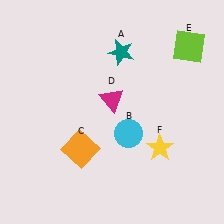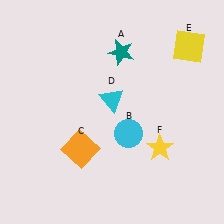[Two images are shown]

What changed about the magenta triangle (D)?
In Image 1, D is magenta. In Image 2, it changed to cyan.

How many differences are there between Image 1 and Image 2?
There are 2 differences between the two images.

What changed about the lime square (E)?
In Image 1, E is lime. In Image 2, it changed to yellow.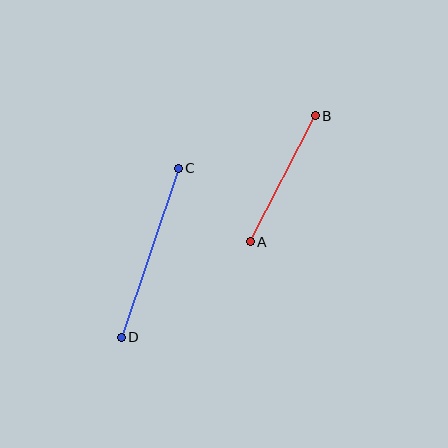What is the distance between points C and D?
The distance is approximately 178 pixels.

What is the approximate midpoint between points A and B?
The midpoint is at approximately (283, 179) pixels.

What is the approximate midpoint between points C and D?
The midpoint is at approximately (150, 253) pixels.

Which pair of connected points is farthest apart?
Points C and D are farthest apart.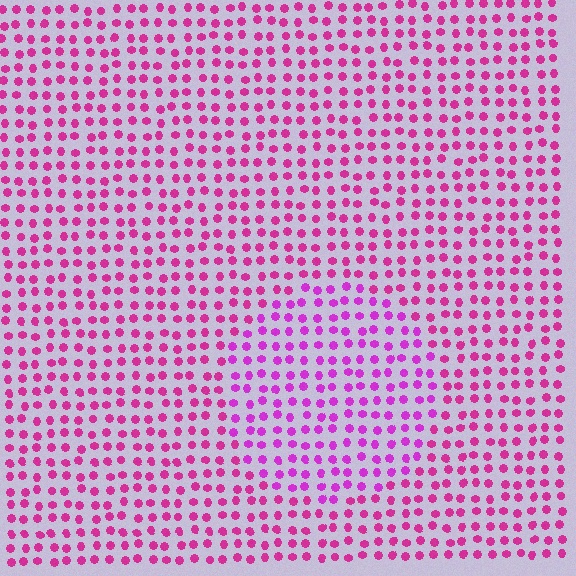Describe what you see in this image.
The image is filled with small magenta elements in a uniform arrangement. A circle-shaped region is visible where the elements are tinted to a slightly different hue, forming a subtle color boundary.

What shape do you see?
I see a circle.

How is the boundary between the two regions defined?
The boundary is defined purely by a slight shift in hue (about 23 degrees). Spacing, size, and orientation are identical on both sides.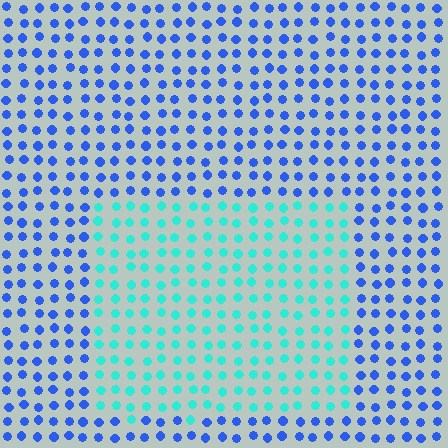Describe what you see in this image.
The image is filled with small blue elements in a uniform arrangement. A rectangle-shaped region is visible where the elements are tinted to a slightly different hue, forming a subtle color boundary.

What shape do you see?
I see a rectangle.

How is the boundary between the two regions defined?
The boundary is defined purely by a slight shift in hue (about 53 degrees). Spacing, size, and orientation are identical on both sides.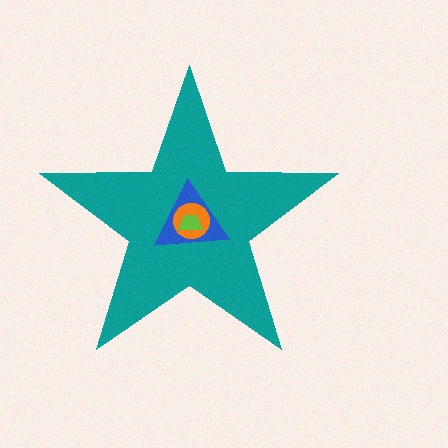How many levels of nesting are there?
4.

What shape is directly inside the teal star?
The blue triangle.